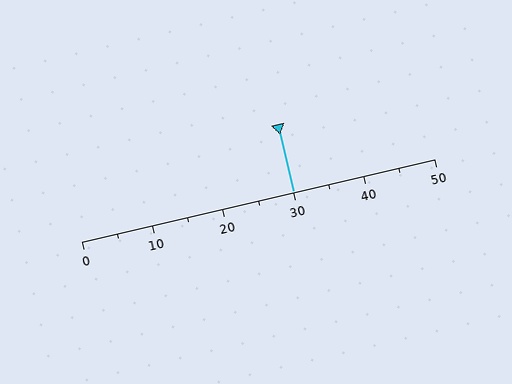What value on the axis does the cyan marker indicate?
The marker indicates approximately 30.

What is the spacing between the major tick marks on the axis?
The major ticks are spaced 10 apart.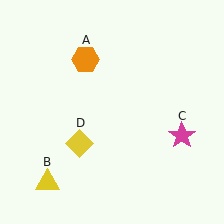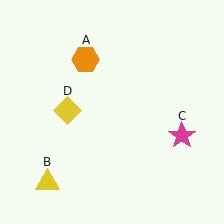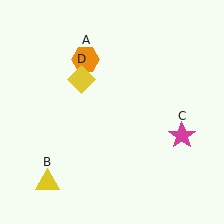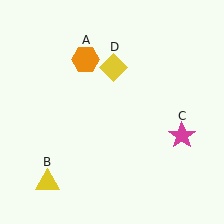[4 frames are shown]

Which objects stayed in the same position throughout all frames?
Orange hexagon (object A) and yellow triangle (object B) and magenta star (object C) remained stationary.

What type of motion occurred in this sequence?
The yellow diamond (object D) rotated clockwise around the center of the scene.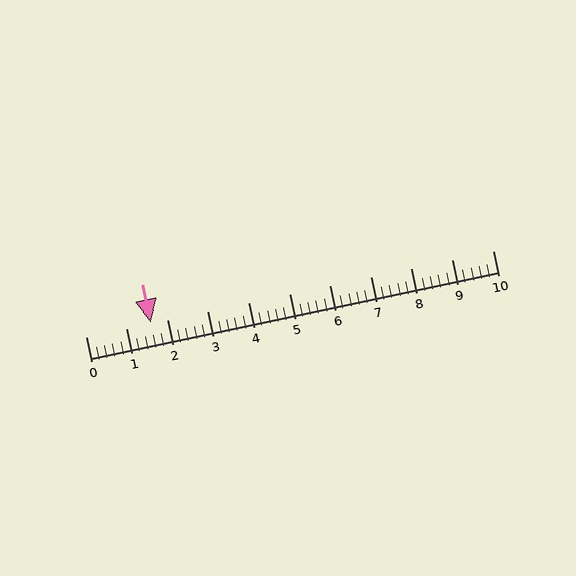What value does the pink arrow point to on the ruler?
The pink arrow points to approximately 1.6.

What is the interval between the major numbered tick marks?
The major tick marks are spaced 1 units apart.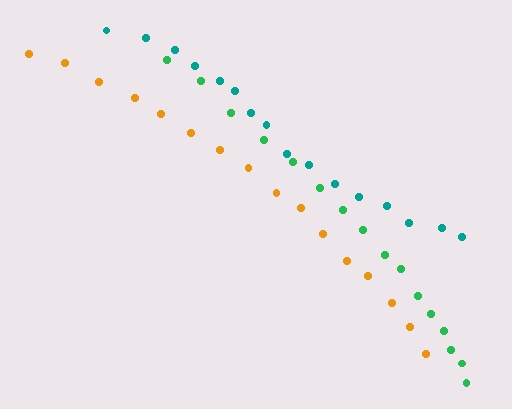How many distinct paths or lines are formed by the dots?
There are 3 distinct paths.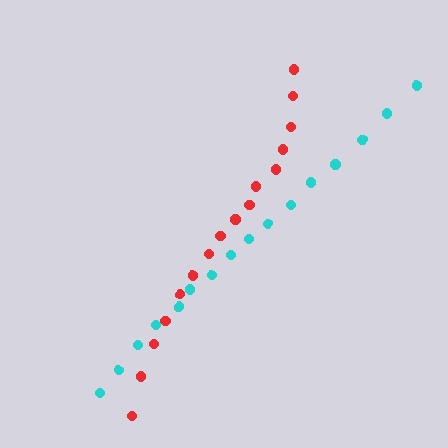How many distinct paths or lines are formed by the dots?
There are 2 distinct paths.